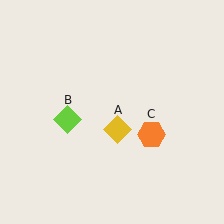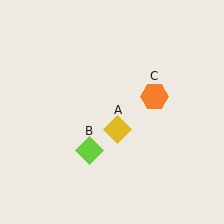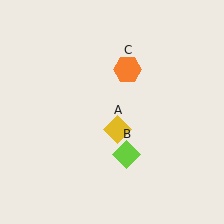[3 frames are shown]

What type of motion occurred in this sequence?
The lime diamond (object B), orange hexagon (object C) rotated counterclockwise around the center of the scene.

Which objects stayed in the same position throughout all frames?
Yellow diamond (object A) remained stationary.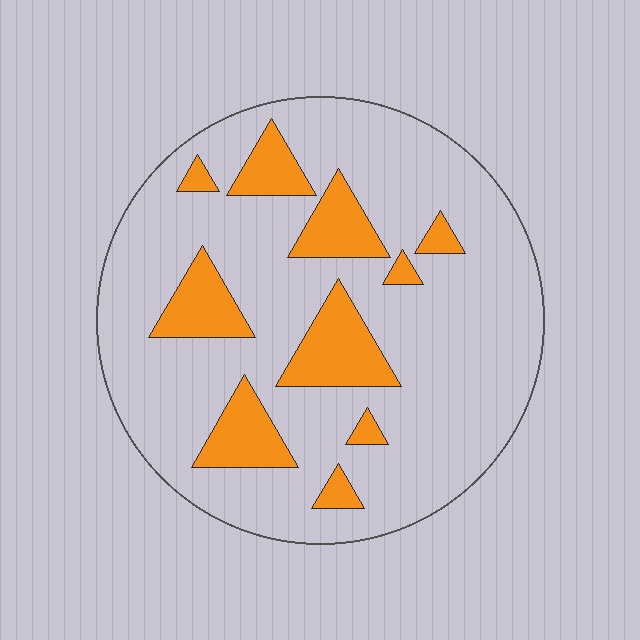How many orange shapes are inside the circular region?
10.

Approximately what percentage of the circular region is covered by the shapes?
Approximately 20%.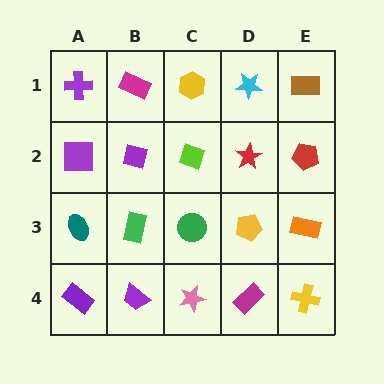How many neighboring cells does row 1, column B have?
3.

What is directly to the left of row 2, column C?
A purple square.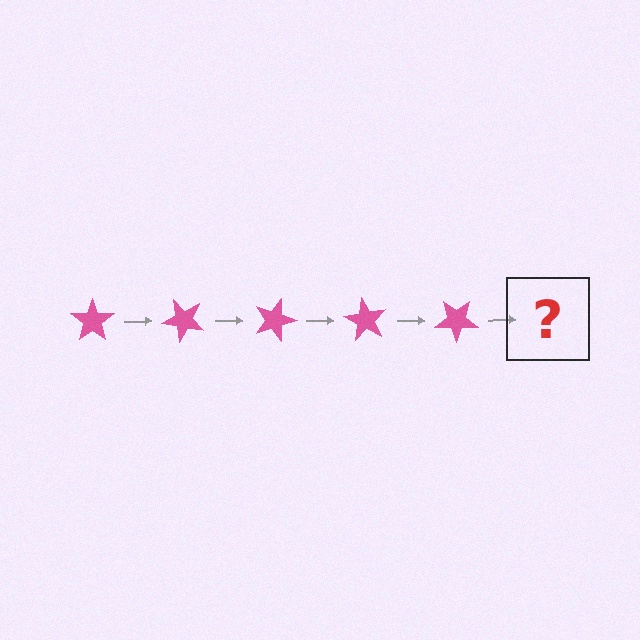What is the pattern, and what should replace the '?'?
The pattern is that the star rotates 45 degrees each step. The '?' should be a pink star rotated 225 degrees.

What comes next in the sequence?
The next element should be a pink star rotated 225 degrees.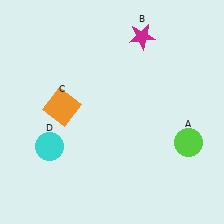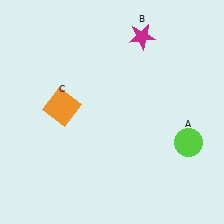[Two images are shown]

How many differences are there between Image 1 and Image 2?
There is 1 difference between the two images.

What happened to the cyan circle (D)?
The cyan circle (D) was removed in Image 2. It was in the bottom-left area of Image 1.